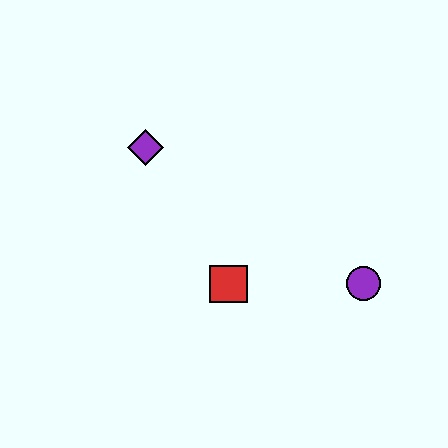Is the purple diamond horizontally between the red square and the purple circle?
No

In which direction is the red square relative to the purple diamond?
The red square is below the purple diamond.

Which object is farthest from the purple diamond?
The purple circle is farthest from the purple diamond.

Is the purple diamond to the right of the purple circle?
No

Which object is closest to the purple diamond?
The red square is closest to the purple diamond.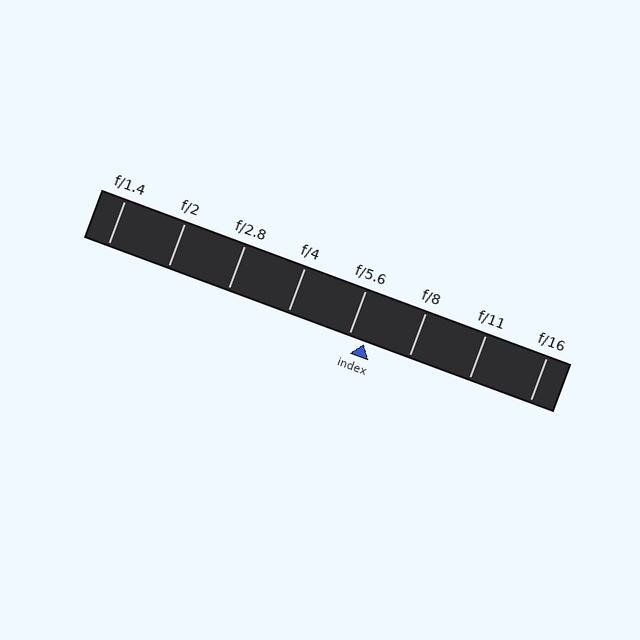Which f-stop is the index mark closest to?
The index mark is closest to f/5.6.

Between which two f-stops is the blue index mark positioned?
The index mark is between f/5.6 and f/8.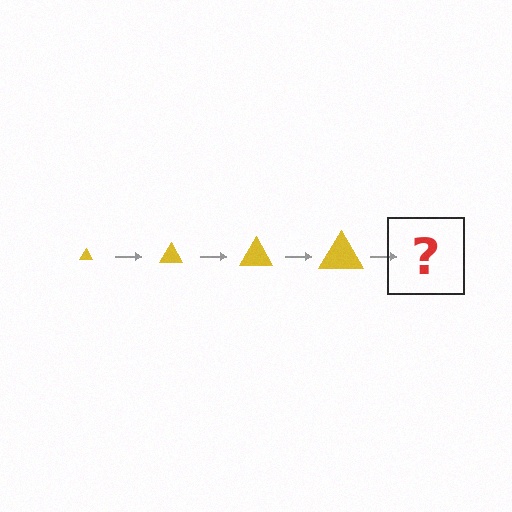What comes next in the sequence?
The next element should be a yellow triangle, larger than the previous one.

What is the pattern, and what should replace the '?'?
The pattern is that the triangle gets progressively larger each step. The '?' should be a yellow triangle, larger than the previous one.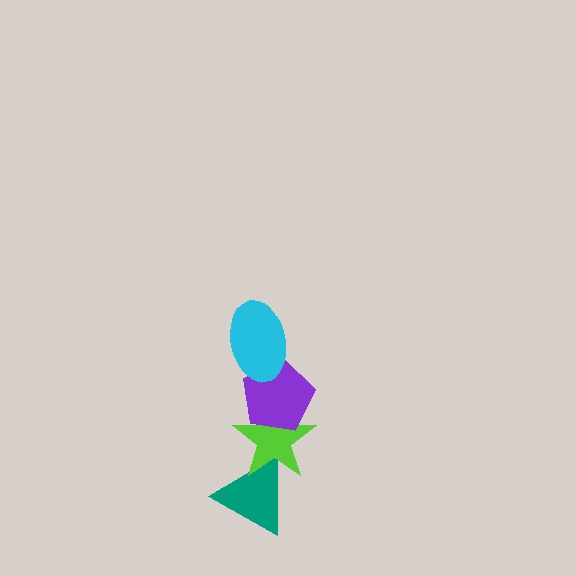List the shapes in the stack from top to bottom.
From top to bottom: the cyan ellipse, the purple pentagon, the lime star, the teal triangle.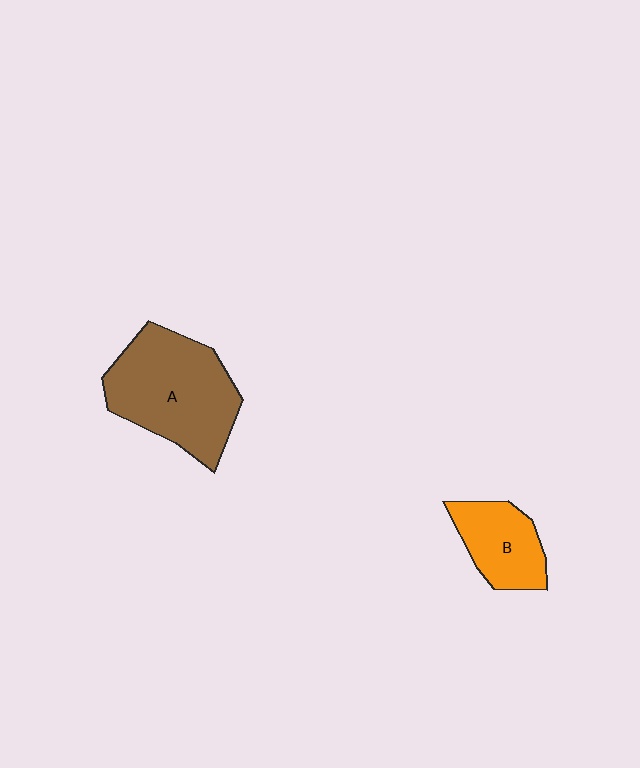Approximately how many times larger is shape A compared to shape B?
Approximately 2.0 times.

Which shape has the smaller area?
Shape B (orange).